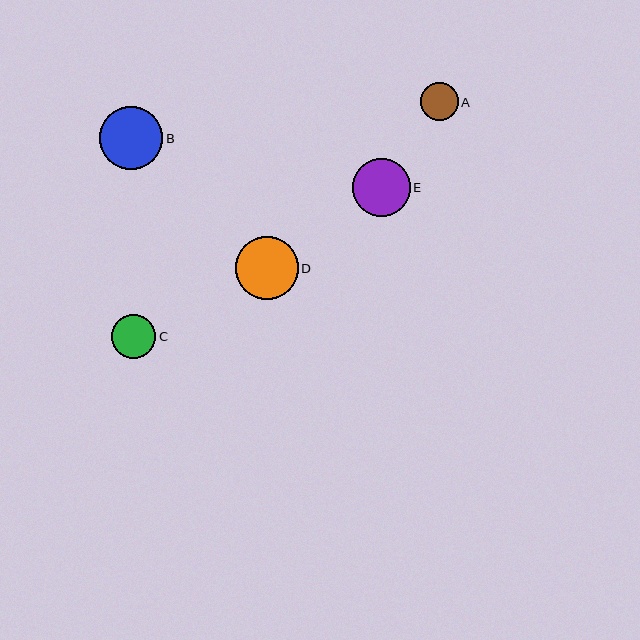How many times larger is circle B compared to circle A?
Circle B is approximately 1.7 times the size of circle A.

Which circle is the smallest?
Circle A is the smallest with a size of approximately 38 pixels.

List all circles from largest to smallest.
From largest to smallest: B, D, E, C, A.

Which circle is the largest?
Circle B is the largest with a size of approximately 63 pixels.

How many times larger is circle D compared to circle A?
Circle D is approximately 1.7 times the size of circle A.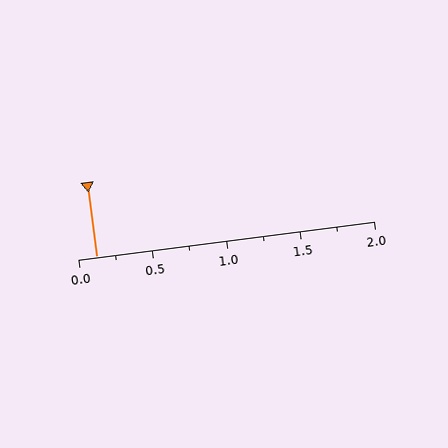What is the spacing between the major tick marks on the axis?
The major ticks are spaced 0.5 apart.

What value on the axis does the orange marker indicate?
The marker indicates approximately 0.12.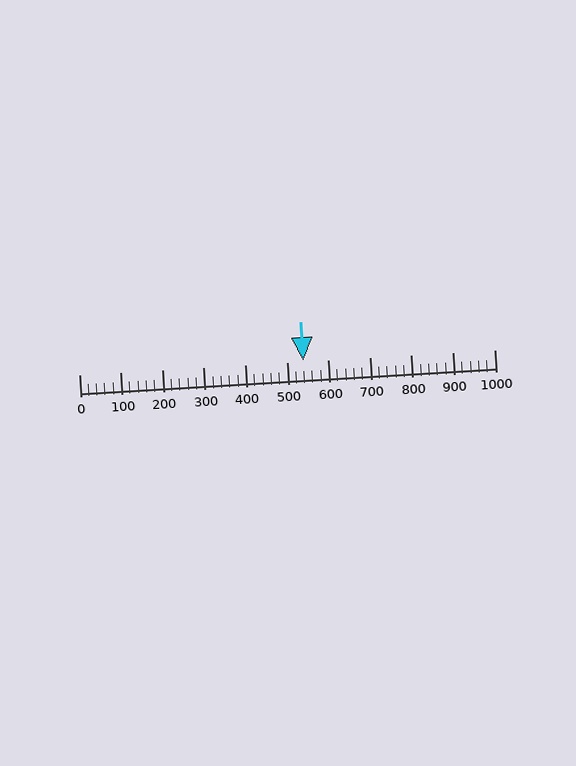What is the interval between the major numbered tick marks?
The major tick marks are spaced 100 units apart.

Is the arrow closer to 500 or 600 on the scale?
The arrow is closer to 500.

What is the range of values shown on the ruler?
The ruler shows values from 0 to 1000.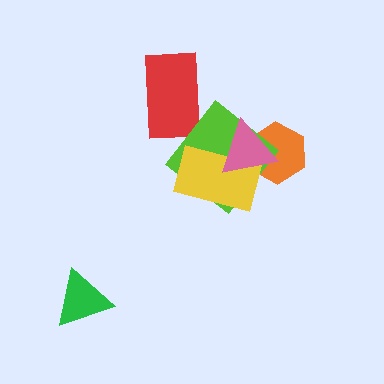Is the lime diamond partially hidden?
Yes, it is partially covered by another shape.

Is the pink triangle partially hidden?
No, no other shape covers it.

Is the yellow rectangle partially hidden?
Yes, it is partially covered by another shape.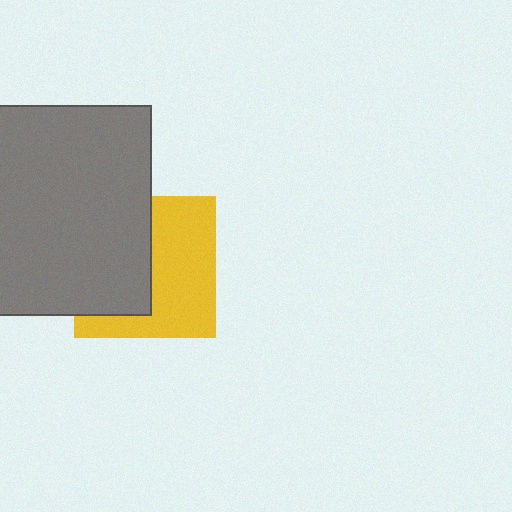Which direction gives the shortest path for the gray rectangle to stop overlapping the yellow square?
Moving left gives the shortest separation.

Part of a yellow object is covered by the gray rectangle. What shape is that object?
It is a square.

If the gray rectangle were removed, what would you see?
You would see the complete yellow square.